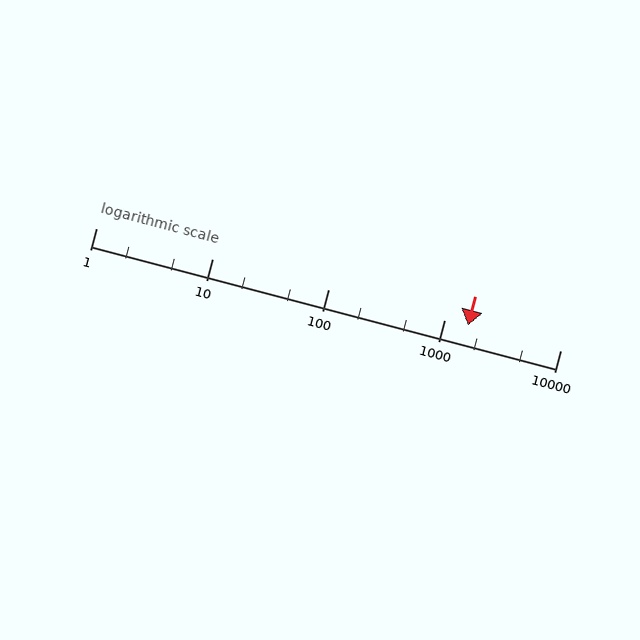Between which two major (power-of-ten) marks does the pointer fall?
The pointer is between 1000 and 10000.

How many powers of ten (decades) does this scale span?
The scale spans 4 decades, from 1 to 10000.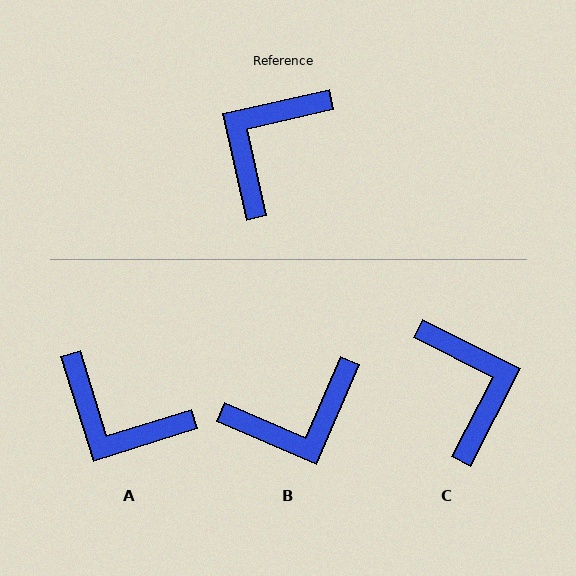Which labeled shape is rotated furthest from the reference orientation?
B, about 144 degrees away.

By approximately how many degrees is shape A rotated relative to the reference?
Approximately 95 degrees counter-clockwise.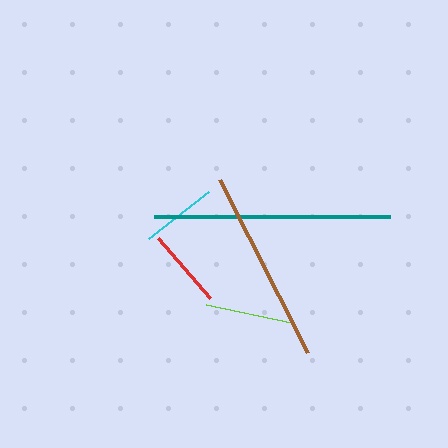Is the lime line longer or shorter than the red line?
The lime line is longer than the red line.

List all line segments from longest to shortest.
From longest to shortest: teal, brown, lime, red, cyan.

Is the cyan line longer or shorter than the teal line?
The teal line is longer than the cyan line.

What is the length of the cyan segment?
The cyan segment is approximately 76 pixels long.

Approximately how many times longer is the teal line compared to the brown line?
The teal line is approximately 1.2 times the length of the brown line.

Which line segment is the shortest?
The cyan line is the shortest at approximately 76 pixels.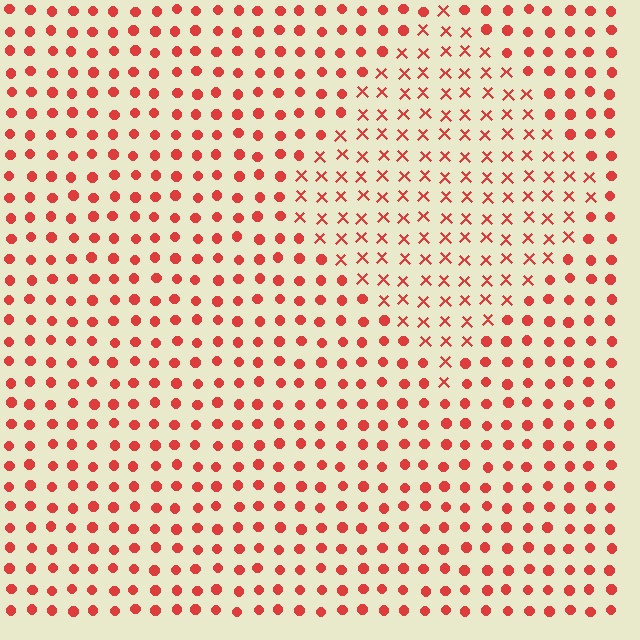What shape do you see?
I see a diamond.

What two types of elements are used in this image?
The image uses X marks inside the diamond region and circles outside it.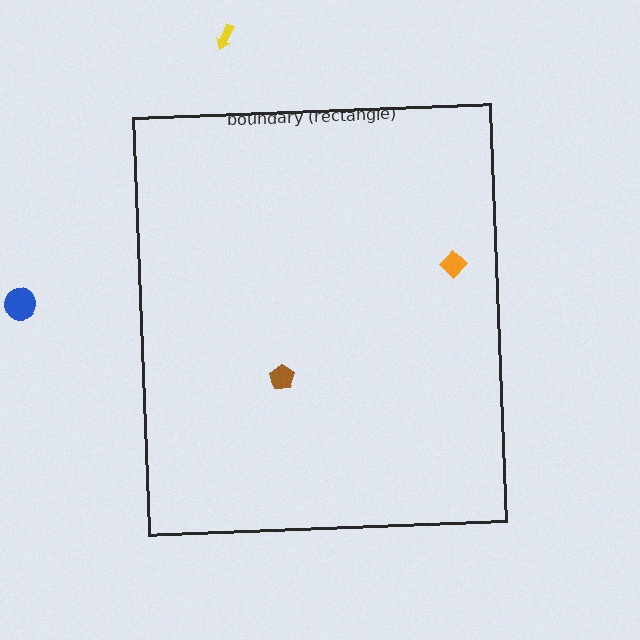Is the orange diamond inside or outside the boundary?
Inside.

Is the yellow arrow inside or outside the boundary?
Outside.